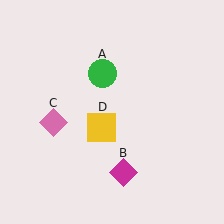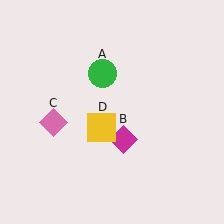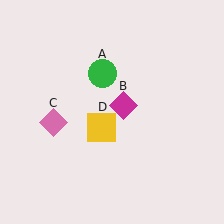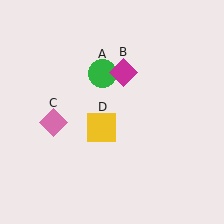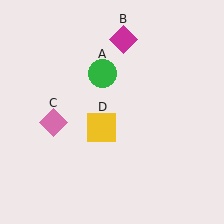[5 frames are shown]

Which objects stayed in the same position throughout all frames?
Green circle (object A) and pink diamond (object C) and yellow square (object D) remained stationary.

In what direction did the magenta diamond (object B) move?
The magenta diamond (object B) moved up.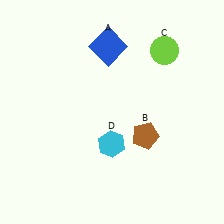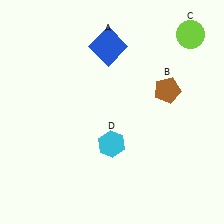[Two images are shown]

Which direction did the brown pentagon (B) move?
The brown pentagon (B) moved up.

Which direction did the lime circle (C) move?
The lime circle (C) moved right.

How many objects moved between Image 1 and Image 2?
2 objects moved between the two images.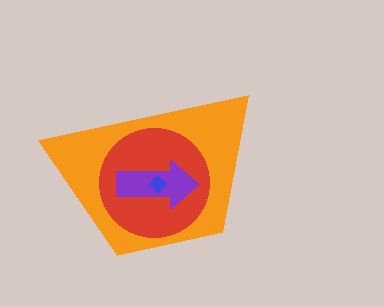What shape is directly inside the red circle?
The purple arrow.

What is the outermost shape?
The orange trapezoid.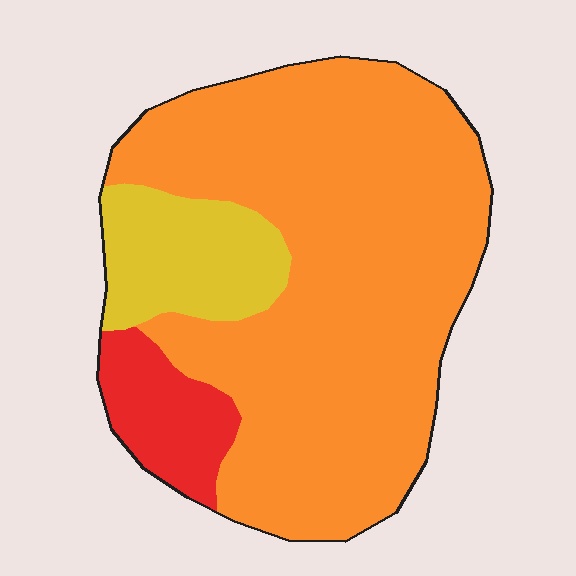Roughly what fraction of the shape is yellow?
Yellow takes up about one eighth (1/8) of the shape.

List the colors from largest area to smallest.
From largest to smallest: orange, yellow, red.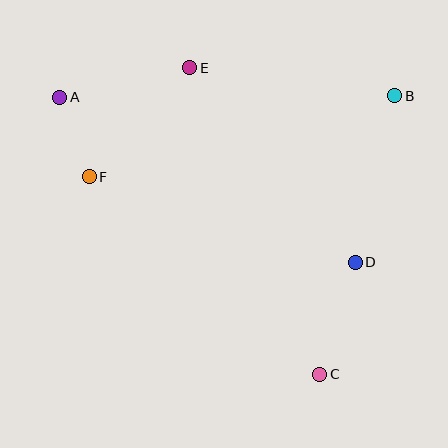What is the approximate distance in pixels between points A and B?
The distance between A and B is approximately 335 pixels.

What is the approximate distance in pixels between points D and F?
The distance between D and F is approximately 280 pixels.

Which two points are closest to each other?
Points A and F are closest to each other.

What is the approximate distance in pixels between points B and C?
The distance between B and C is approximately 289 pixels.